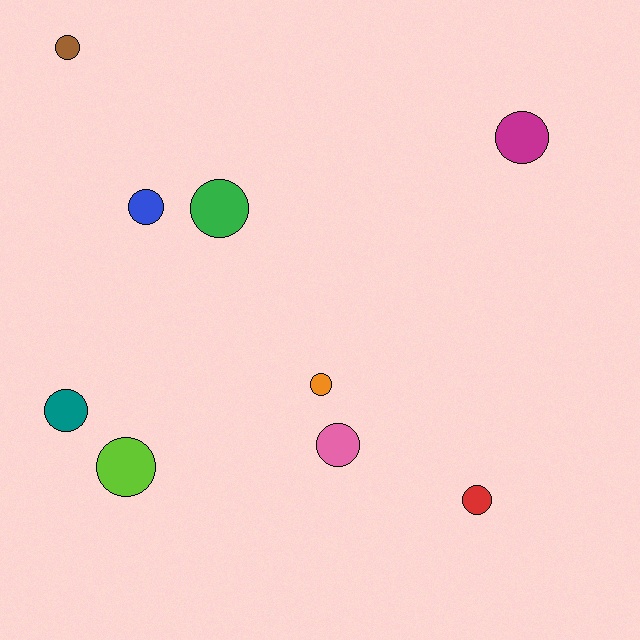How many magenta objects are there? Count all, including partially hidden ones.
There is 1 magenta object.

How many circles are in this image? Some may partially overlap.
There are 9 circles.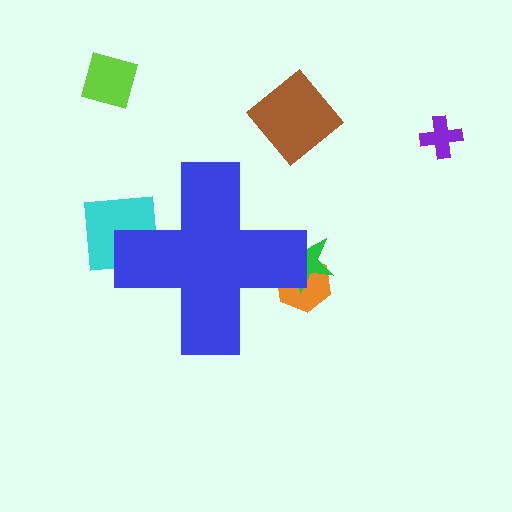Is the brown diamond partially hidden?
No, the brown diamond is fully visible.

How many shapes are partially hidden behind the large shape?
3 shapes are partially hidden.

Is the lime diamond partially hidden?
No, the lime diamond is fully visible.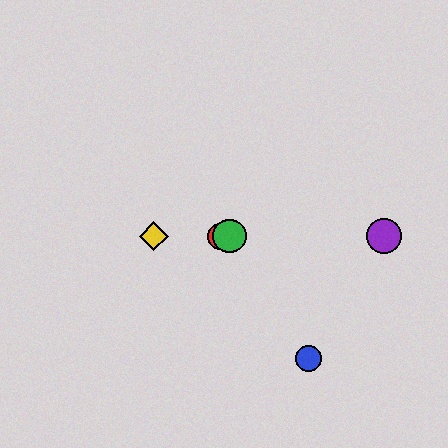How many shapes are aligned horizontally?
4 shapes (the red circle, the green circle, the yellow diamond, the purple circle) are aligned horizontally.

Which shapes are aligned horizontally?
The red circle, the green circle, the yellow diamond, the purple circle are aligned horizontally.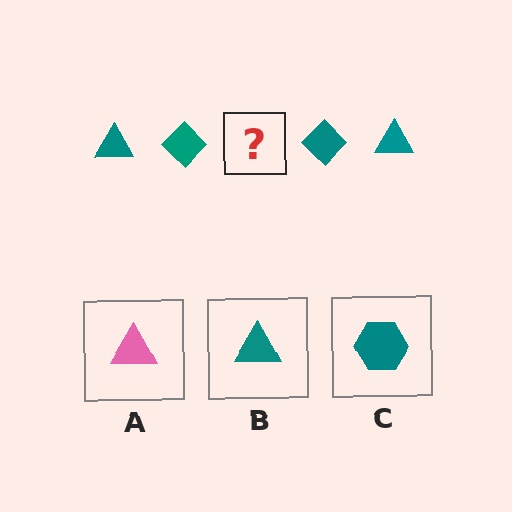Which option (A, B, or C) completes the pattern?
B.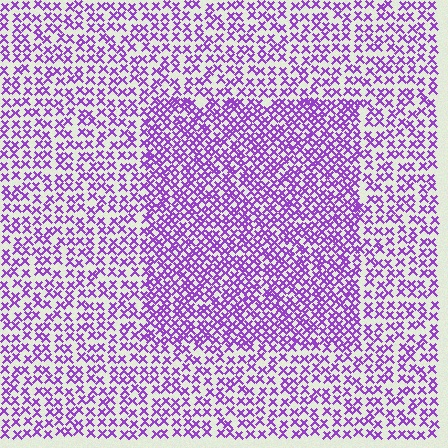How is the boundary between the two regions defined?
The boundary is defined by a change in element density (approximately 1.7x ratio). All elements are the same color, size, and shape.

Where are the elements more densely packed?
The elements are more densely packed inside the rectangle boundary.